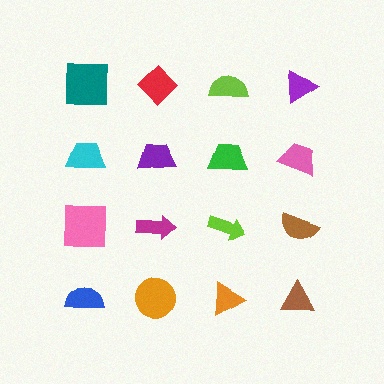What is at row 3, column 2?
A magenta arrow.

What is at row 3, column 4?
A brown semicircle.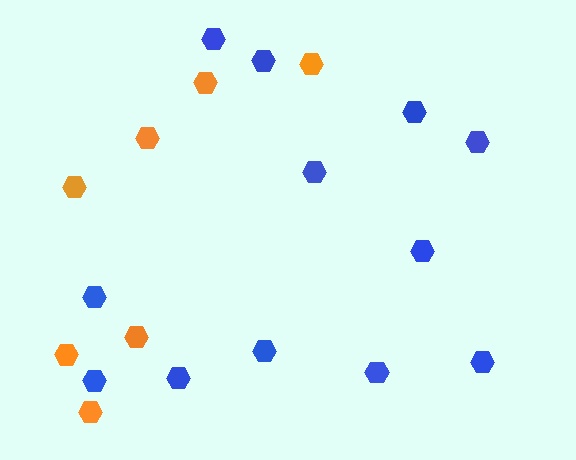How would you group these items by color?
There are 2 groups: one group of blue hexagons (12) and one group of orange hexagons (7).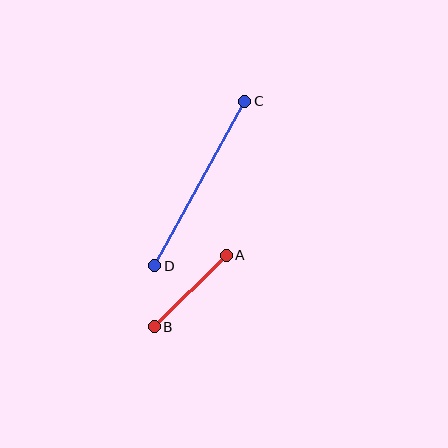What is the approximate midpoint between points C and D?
The midpoint is at approximately (200, 184) pixels.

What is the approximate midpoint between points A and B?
The midpoint is at approximately (190, 291) pixels.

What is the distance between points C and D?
The distance is approximately 187 pixels.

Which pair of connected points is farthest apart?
Points C and D are farthest apart.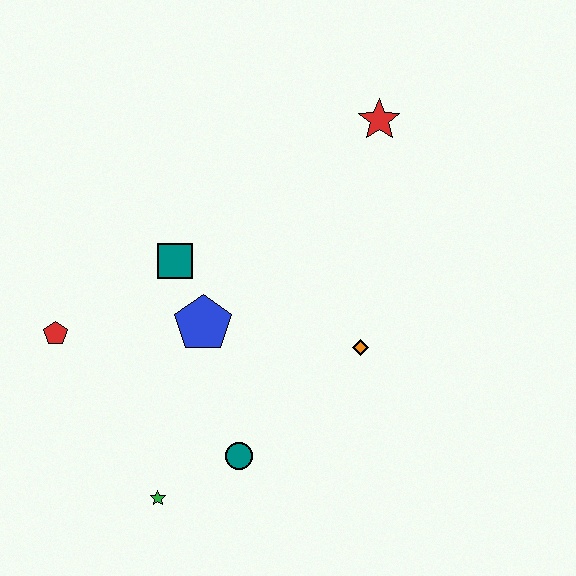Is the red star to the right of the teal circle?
Yes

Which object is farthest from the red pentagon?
The red star is farthest from the red pentagon.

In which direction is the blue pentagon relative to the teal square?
The blue pentagon is below the teal square.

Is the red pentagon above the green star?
Yes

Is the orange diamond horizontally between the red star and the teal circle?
Yes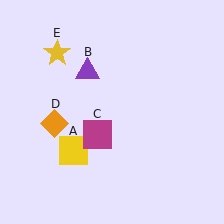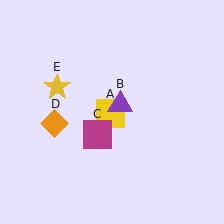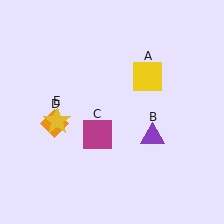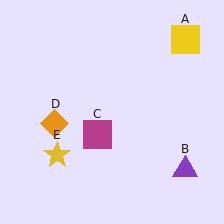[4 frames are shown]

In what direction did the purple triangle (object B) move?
The purple triangle (object B) moved down and to the right.